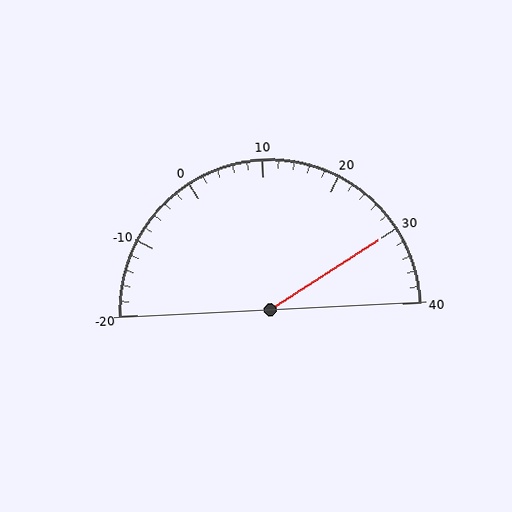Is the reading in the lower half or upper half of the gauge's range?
The reading is in the upper half of the range (-20 to 40).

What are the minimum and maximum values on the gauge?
The gauge ranges from -20 to 40.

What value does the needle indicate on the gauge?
The needle indicates approximately 30.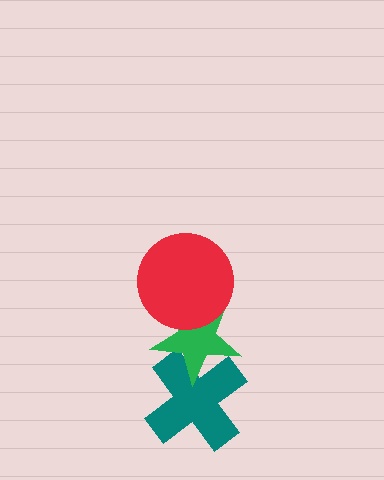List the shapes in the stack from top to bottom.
From top to bottom: the red circle, the green star, the teal cross.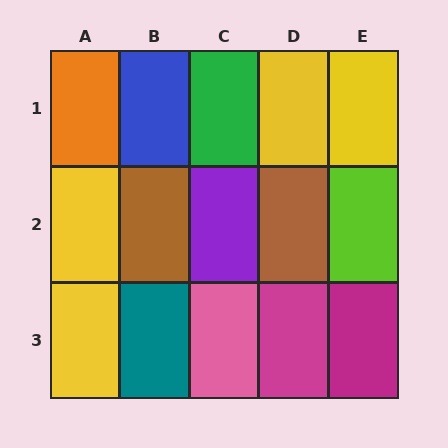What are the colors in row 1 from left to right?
Orange, blue, green, yellow, yellow.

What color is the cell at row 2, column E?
Lime.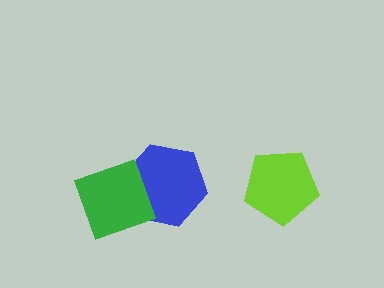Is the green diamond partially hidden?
No, no other shape covers it.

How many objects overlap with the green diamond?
1 object overlaps with the green diamond.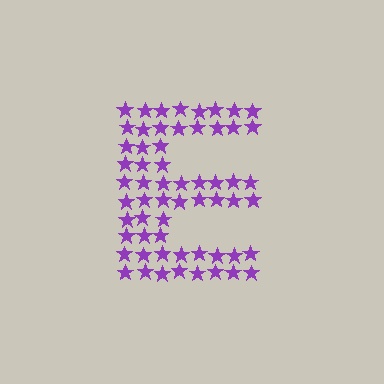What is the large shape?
The large shape is the letter E.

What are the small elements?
The small elements are stars.